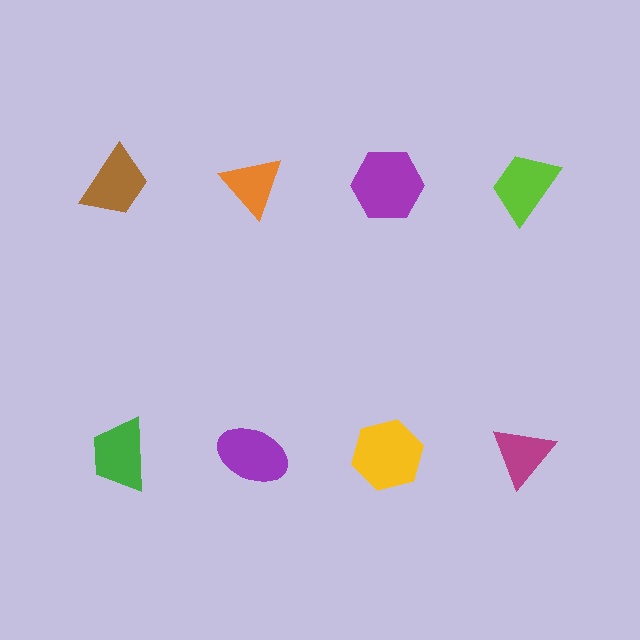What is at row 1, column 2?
An orange triangle.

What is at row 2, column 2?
A purple ellipse.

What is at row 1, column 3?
A purple hexagon.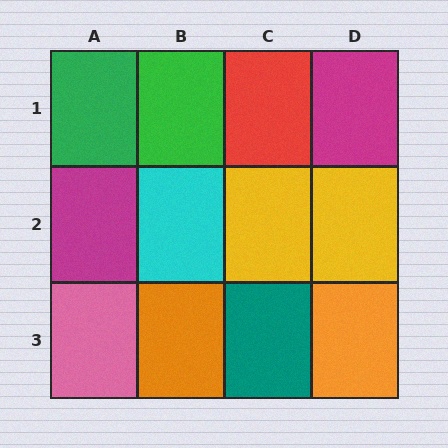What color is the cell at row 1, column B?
Green.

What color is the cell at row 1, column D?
Magenta.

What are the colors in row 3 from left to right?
Pink, orange, teal, orange.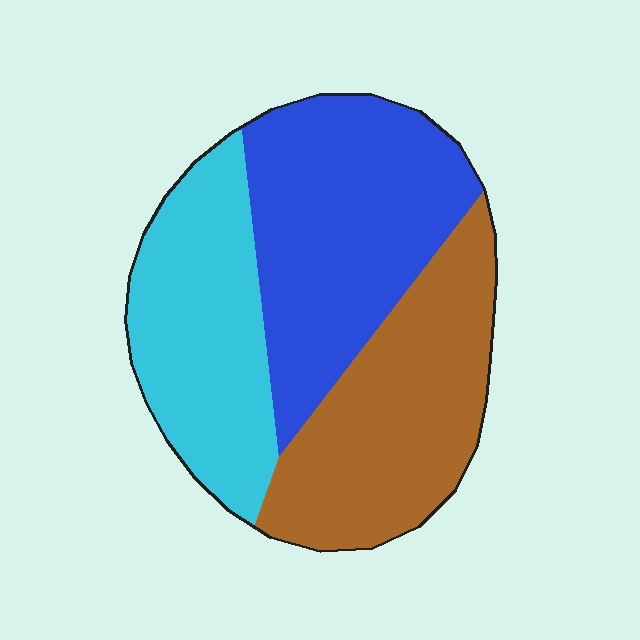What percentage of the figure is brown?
Brown takes up about one third (1/3) of the figure.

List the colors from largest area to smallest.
From largest to smallest: blue, brown, cyan.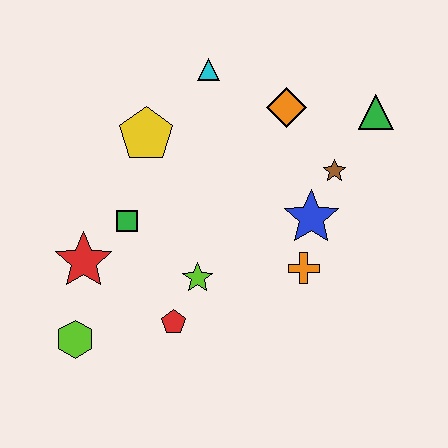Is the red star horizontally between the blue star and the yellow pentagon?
No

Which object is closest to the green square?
The red star is closest to the green square.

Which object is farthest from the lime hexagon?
The green triangle is farthest from the lime hexagon.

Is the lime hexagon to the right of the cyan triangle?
No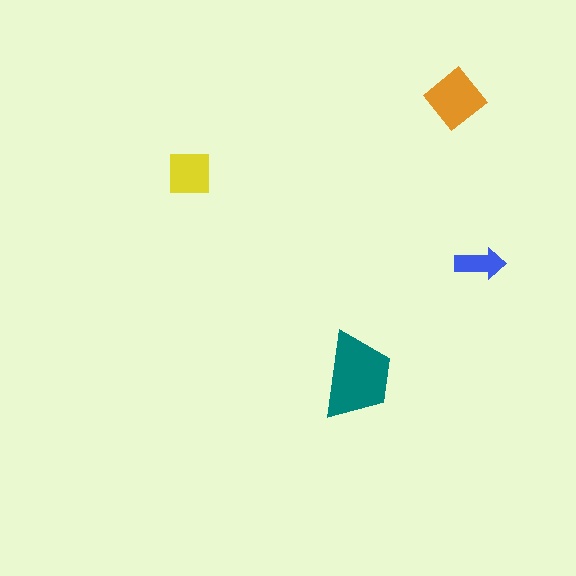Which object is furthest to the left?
The yellow square is leftmost.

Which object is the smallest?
The blue arrow.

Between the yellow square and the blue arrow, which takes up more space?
The yellow square.